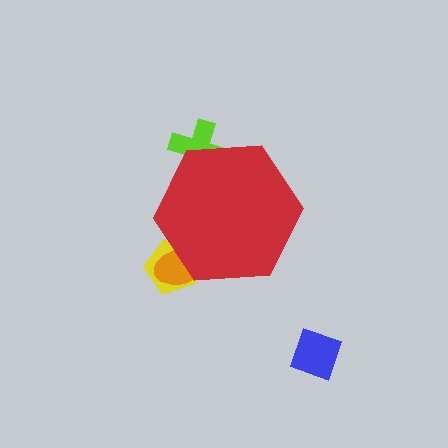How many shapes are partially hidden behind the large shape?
3 shapes are partially hidden.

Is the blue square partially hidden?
No, the blue square is fully visible.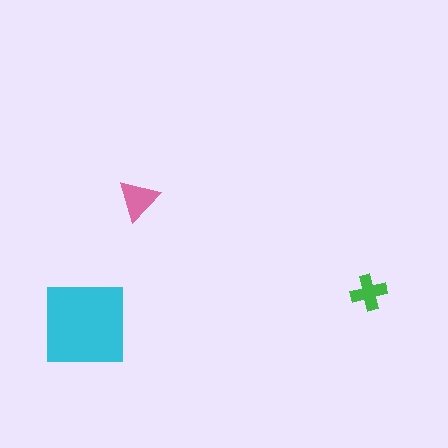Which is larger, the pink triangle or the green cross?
The pink triangle.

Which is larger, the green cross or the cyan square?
The cyan square.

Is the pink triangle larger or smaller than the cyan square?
Smaller.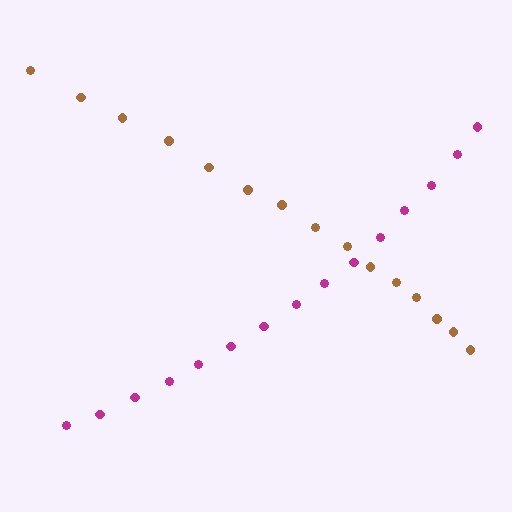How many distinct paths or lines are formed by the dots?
There are 2 distinct paths.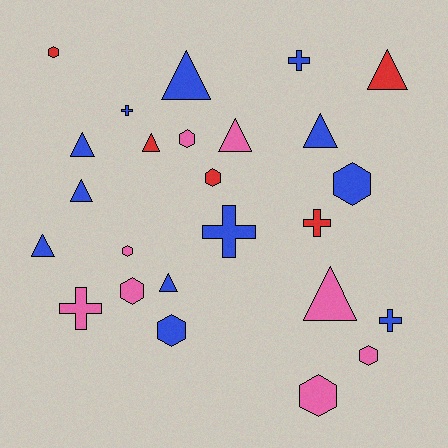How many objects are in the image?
There are 25 objects.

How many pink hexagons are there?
There are 5 pink hexagons.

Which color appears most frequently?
Blue, with 12 objects.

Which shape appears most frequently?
Triangle, with 10 objects.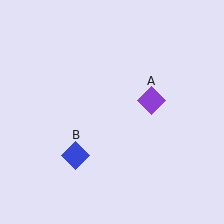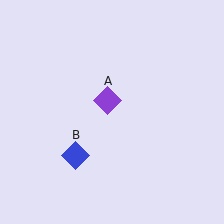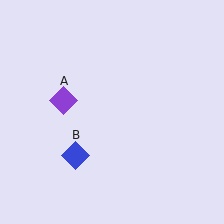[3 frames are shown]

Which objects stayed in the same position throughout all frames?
Blue diamond (object B) remained stationary.